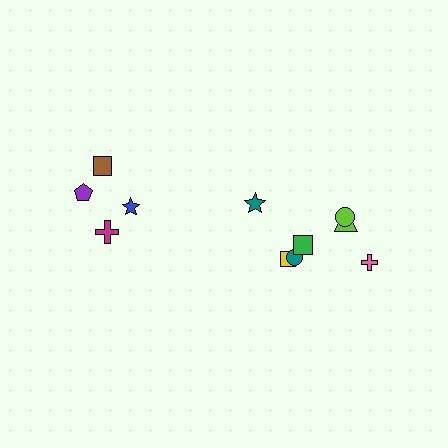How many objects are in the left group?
There are 4 objects.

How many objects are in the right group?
There are 8 objects.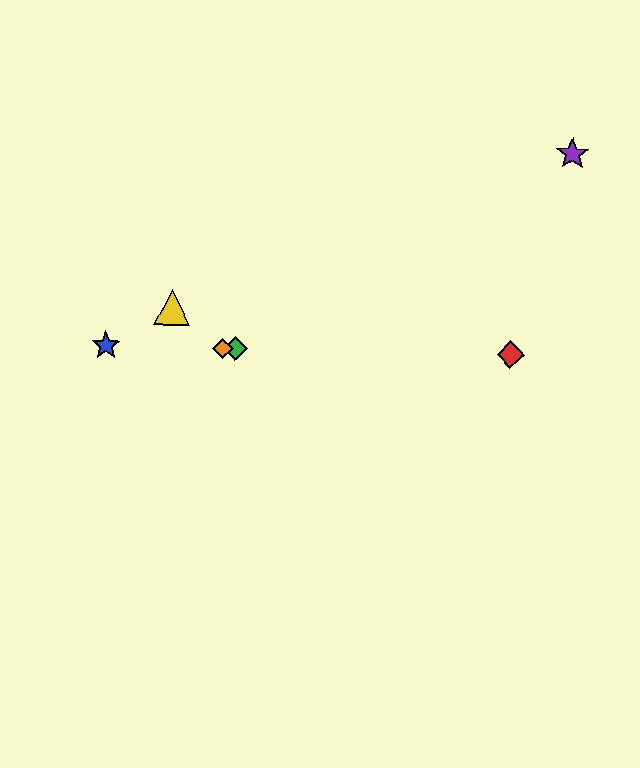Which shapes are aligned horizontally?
The red diamond, the blue star, the green diamond, the orange diamond are aligned horizontally.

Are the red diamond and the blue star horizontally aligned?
Yes, both are at y≈355.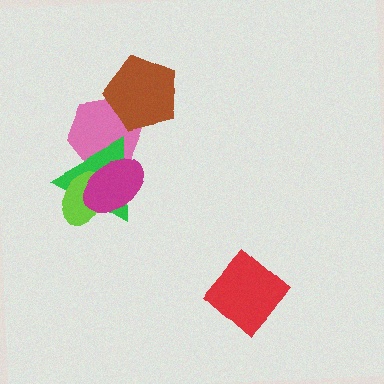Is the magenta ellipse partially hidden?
No, no other shape covers it.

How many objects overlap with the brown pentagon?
1 object overlaps with the brown pentagon.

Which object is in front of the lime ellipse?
The magenta ellipse is in front of the lime ellipse.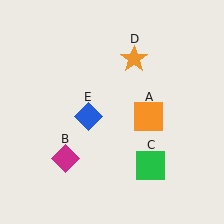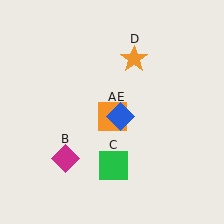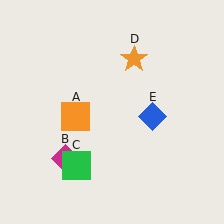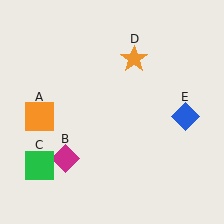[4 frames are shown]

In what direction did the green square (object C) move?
The green square (object C) moved left.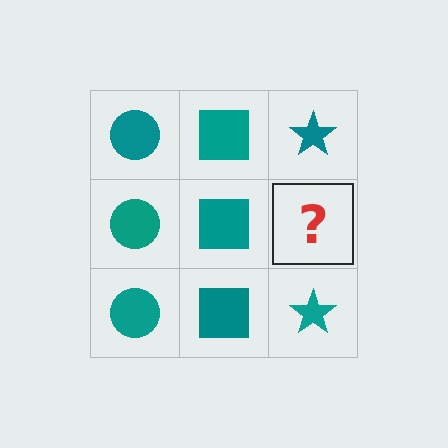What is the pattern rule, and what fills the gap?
The rule is that each column has a consistent shape. The gap should be filled with a teal star.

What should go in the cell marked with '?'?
The missing cell should contain a teal star.